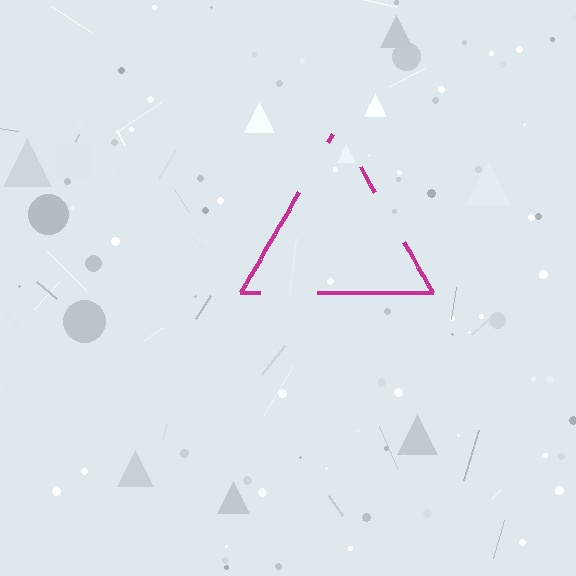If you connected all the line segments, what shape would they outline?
They would outline a triangle.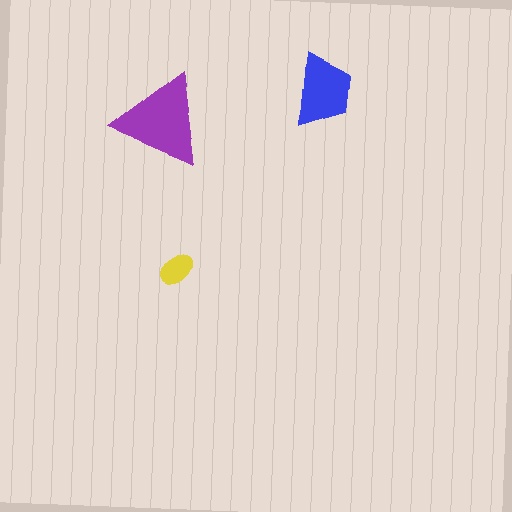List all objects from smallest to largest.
The yellow ellipse, the blue trapezoid, the purple triangle.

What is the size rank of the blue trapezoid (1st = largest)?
2nd.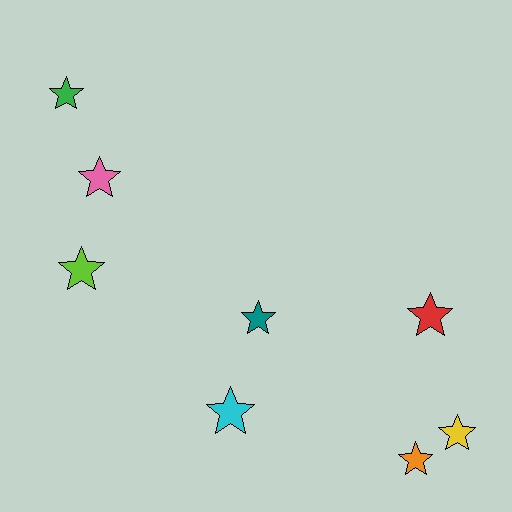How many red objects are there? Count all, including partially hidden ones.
There is 1 red object.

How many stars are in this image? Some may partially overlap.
There are 8 stars.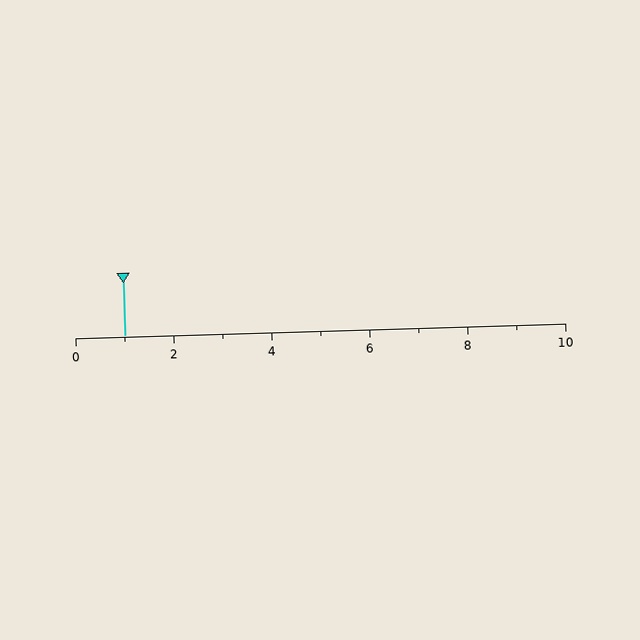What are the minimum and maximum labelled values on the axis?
The axis runs from 0 to 10.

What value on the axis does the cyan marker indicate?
The marker indicates approximately 1.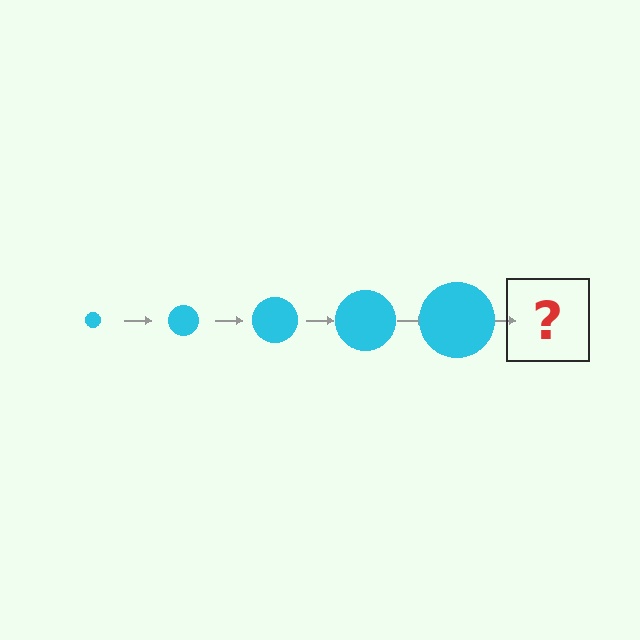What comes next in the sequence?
The next element should be a cyan circle, larger than the previous one.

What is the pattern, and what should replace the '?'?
The pattern is that the circle gets progressively larger each step. The '?' should be a cyan circle, larger than the previous one.